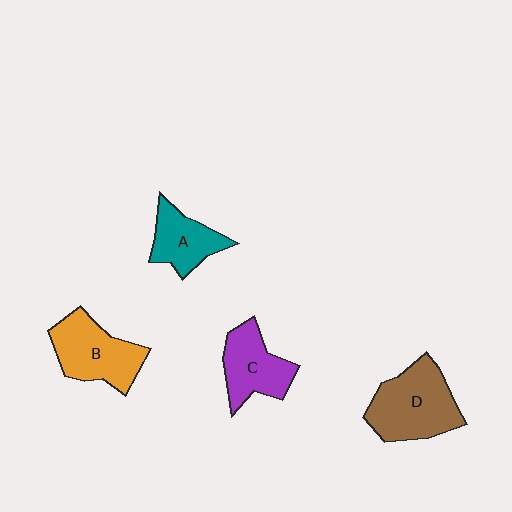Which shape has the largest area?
Shape D (brown).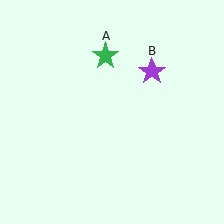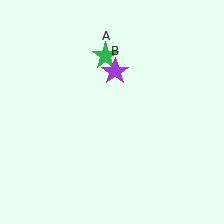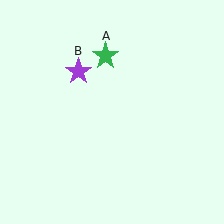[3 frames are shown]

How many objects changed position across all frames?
1 object changed position: purple star (object B).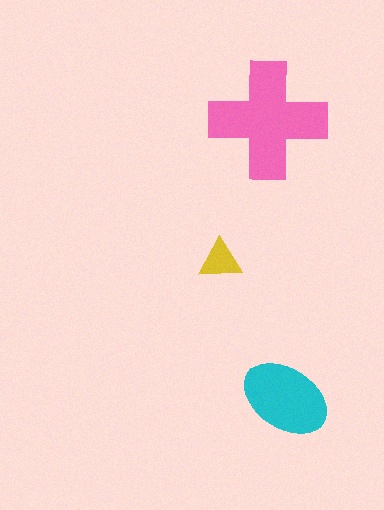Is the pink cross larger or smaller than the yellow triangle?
Larger.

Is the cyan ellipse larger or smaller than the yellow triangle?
Larger.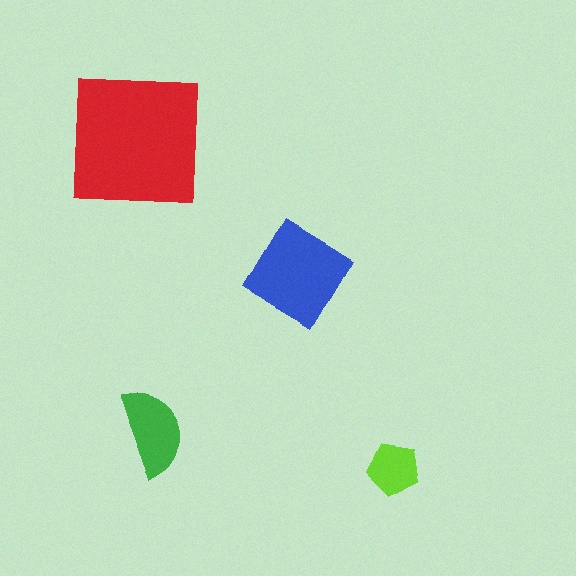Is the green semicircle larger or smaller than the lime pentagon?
Larger.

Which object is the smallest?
The lime pentagon.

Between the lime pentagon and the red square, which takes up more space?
The red square.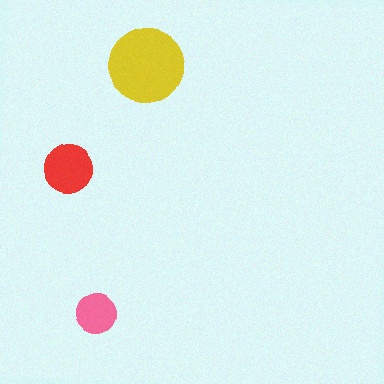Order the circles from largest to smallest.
the yellow one, the red one, the pink one.